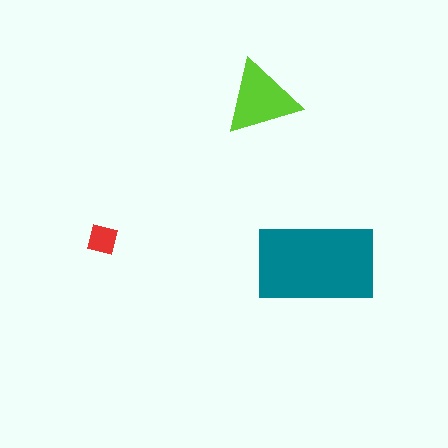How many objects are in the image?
There are 3 objects in the image.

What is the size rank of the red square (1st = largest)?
3rd.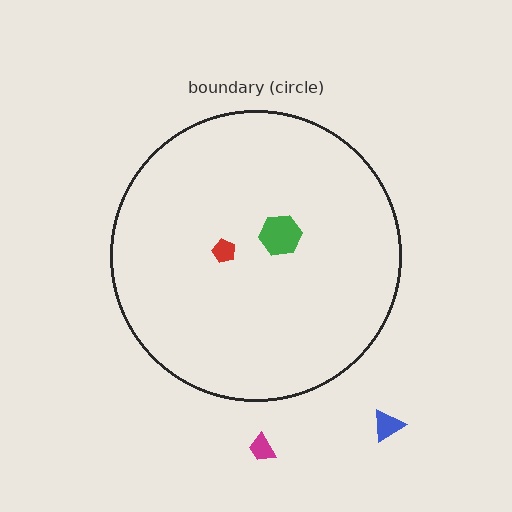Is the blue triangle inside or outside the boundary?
Outside.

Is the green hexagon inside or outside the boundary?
Inside.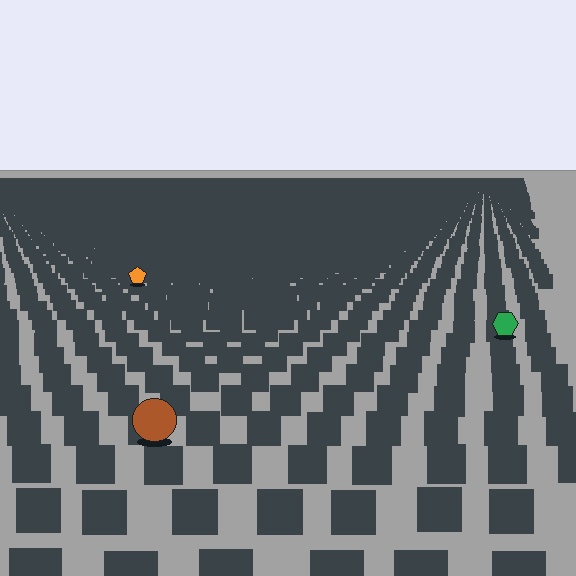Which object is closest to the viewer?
The brown circle is closest. The texture marks near it are larger and more spread out.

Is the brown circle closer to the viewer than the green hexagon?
Yes. The brown circle is closer — you can tell from the texture gradient: the ground texture is coarser near it.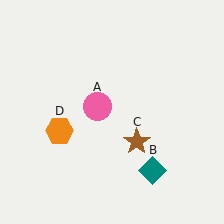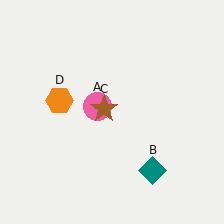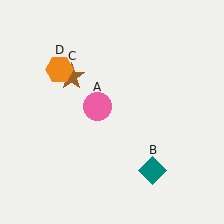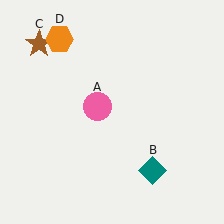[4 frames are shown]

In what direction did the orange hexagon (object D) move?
The orange hexagon (object D) moved up.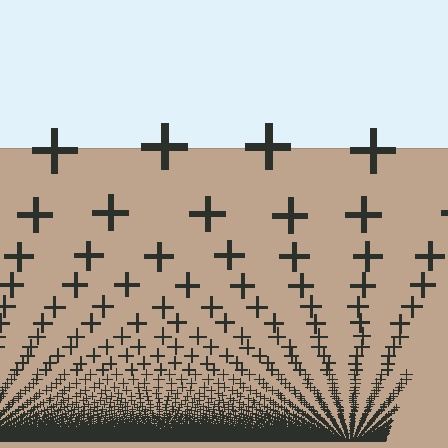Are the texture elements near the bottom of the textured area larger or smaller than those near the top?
Smaller. The gradient is inverted — elements near the bottom are smaller and denser.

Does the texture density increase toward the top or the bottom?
Density increases toward the bottom.